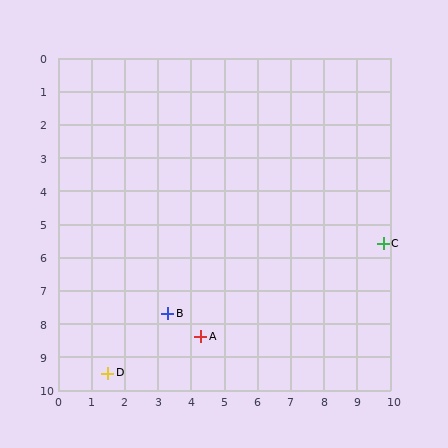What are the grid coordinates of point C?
Point C is at approximately (9.8, 5.6).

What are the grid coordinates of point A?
Point A is at approximately (4.3, 8.4).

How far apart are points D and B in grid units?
Points D and B are about 2.5 grid units apart.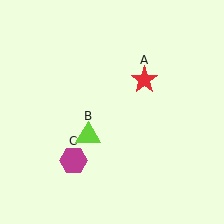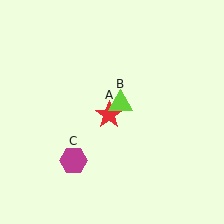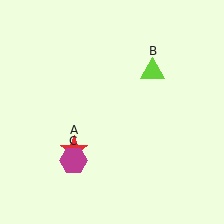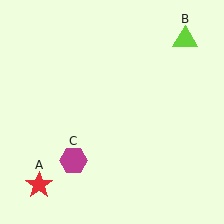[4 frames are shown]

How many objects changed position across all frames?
2 objects changed position: red star (object A), lime triangle (object B).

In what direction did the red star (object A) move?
The red star (object A) moved down and to the left.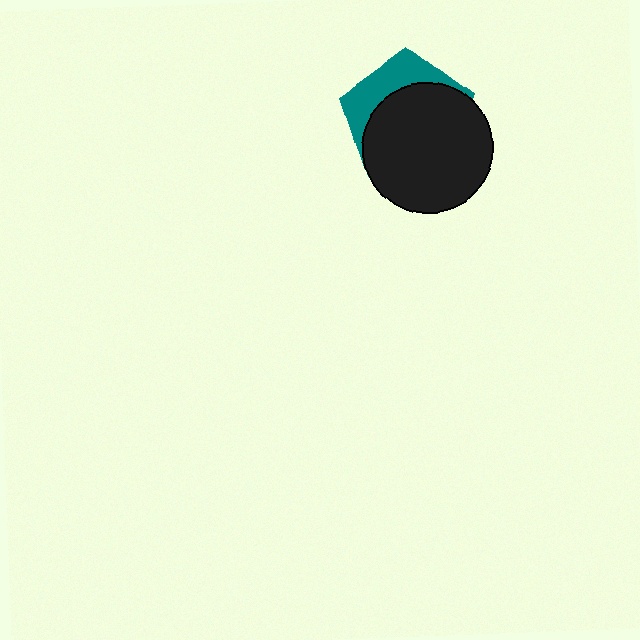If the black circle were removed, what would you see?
You would see the complete teal pentagon.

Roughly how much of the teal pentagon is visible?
A small part of it is visible (roughly 31%).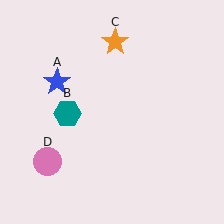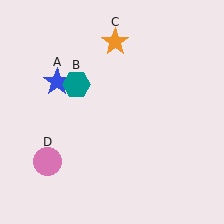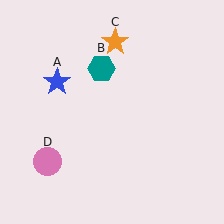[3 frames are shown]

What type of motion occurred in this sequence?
The teal hexagon (object B) rotated clockwise around the center of the scene.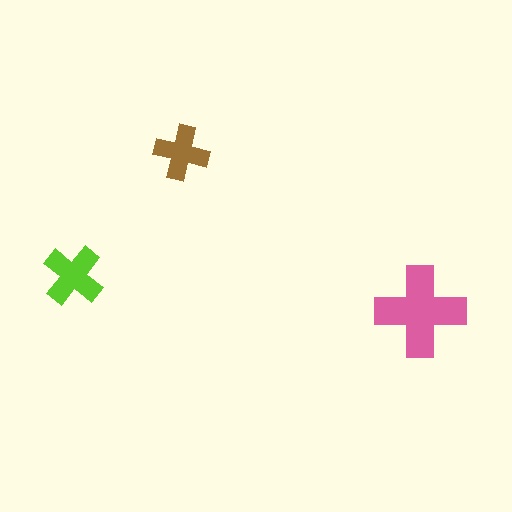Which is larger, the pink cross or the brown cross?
The pink one.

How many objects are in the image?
There are 3 objects in the image.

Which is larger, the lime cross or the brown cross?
The lime one.